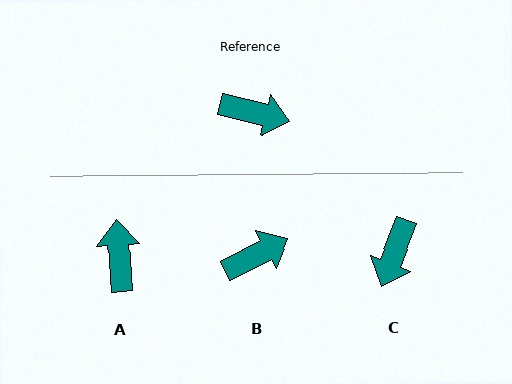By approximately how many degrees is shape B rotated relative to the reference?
Approximately 41 degrees counter-clockwise.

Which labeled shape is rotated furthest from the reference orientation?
A, about 108 degrees away.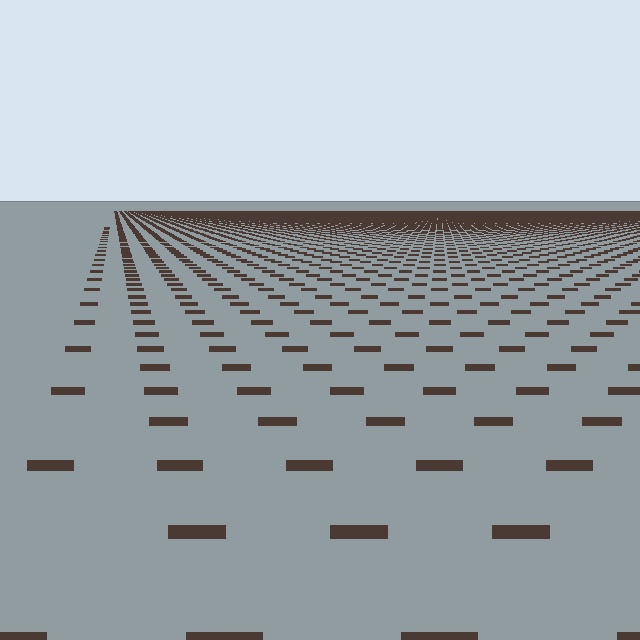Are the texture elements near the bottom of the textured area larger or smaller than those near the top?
Larger. Near the bottom, elements are closer to the viewer and appear at a bigger on-screen size.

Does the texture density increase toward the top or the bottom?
Density increases toward the top.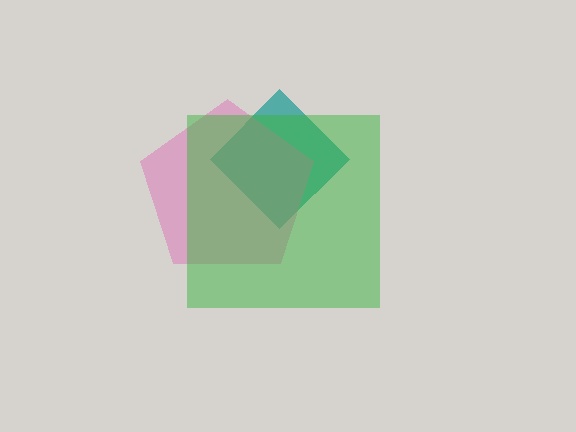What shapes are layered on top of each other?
The layered shapes are: a teal diamond, a pink pentagon, a green square.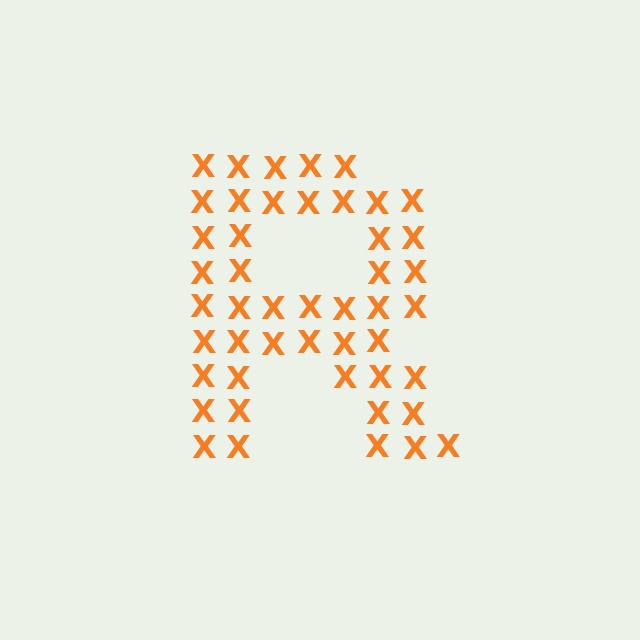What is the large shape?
The large shape is the letter R.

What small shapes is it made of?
It is made of small letter X's.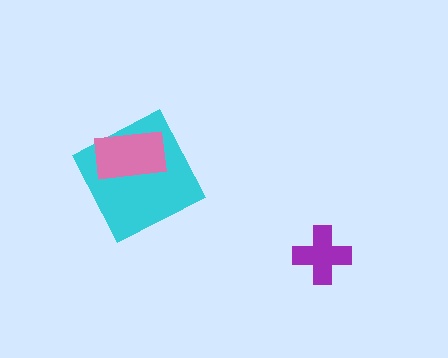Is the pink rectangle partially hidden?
No, no other shape covers it.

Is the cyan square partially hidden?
Yes, it is partially covered by another shape.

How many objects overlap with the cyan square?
1 object overlaps with the cyan square.